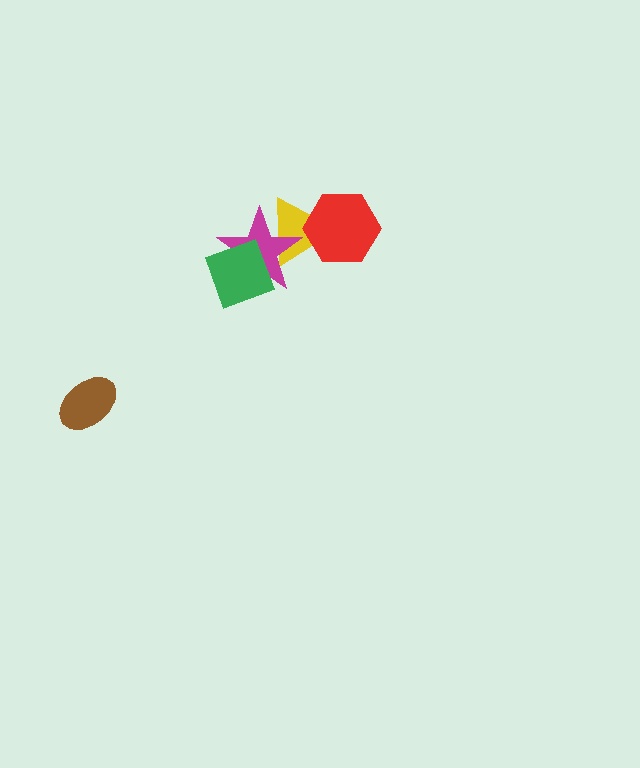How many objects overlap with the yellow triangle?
2 objects overlap with the yellow triangle.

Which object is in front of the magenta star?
The green square is in front of the magenta star.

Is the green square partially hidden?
No, no other shape covers it.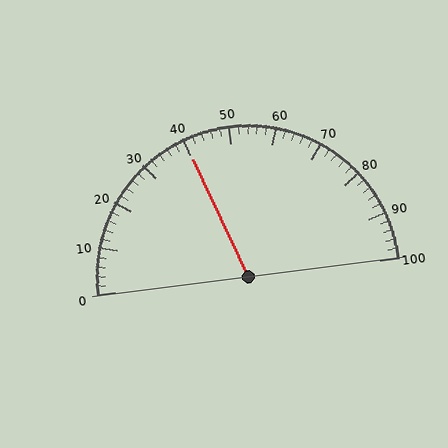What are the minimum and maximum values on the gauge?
The gauge ranges from 0 to 100.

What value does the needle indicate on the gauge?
The needle indicates approximately 40.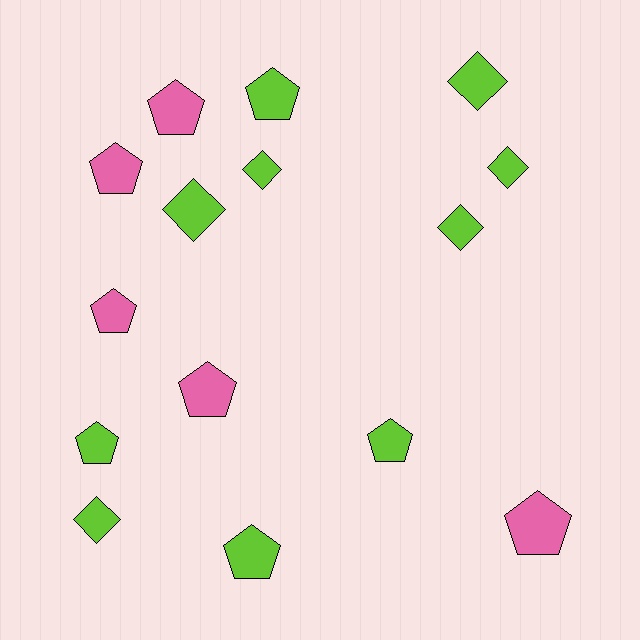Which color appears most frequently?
Lime, with 10 objects.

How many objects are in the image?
There are 15 objects.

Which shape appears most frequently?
Pentagon, with 9 objects.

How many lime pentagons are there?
There are 4 lime pentagons.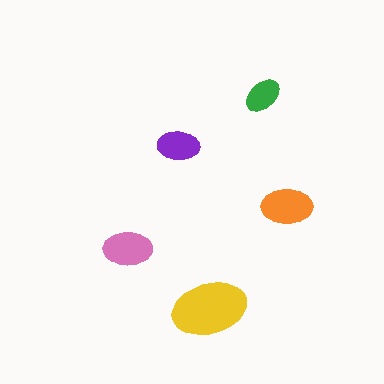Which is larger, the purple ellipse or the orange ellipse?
The orange one.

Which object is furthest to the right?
The orange ellipse is rightmost.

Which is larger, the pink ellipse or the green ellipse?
The pink one.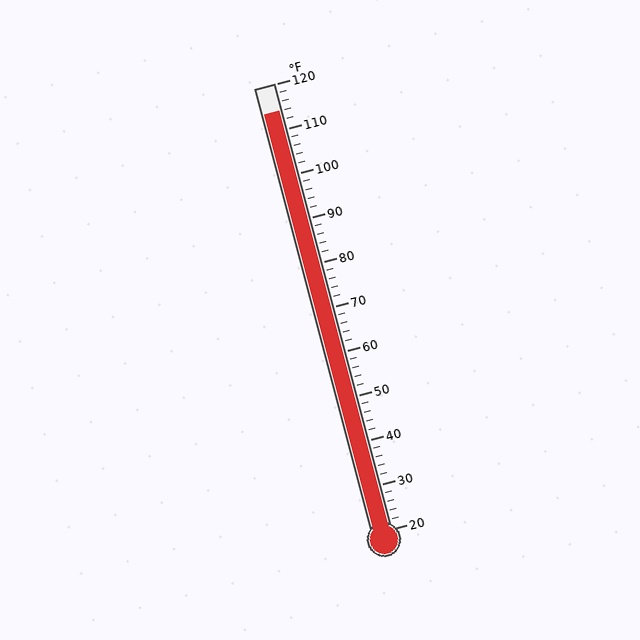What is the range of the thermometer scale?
The thermometer scale ranges from 20°F to 120°F.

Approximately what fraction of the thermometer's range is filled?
The thermometer is filled to approximately 95% of its range.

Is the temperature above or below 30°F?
The temperature is above 30°F.